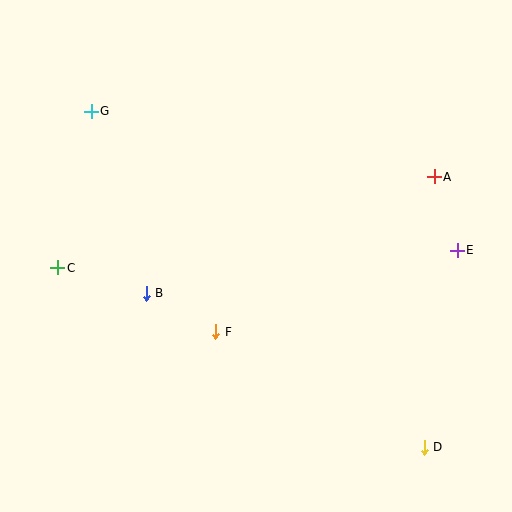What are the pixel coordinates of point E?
Point E is at (457, 250).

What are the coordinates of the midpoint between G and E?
The midpoint between G and E is at (274, 181).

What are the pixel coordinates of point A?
Point A is at (434, 177).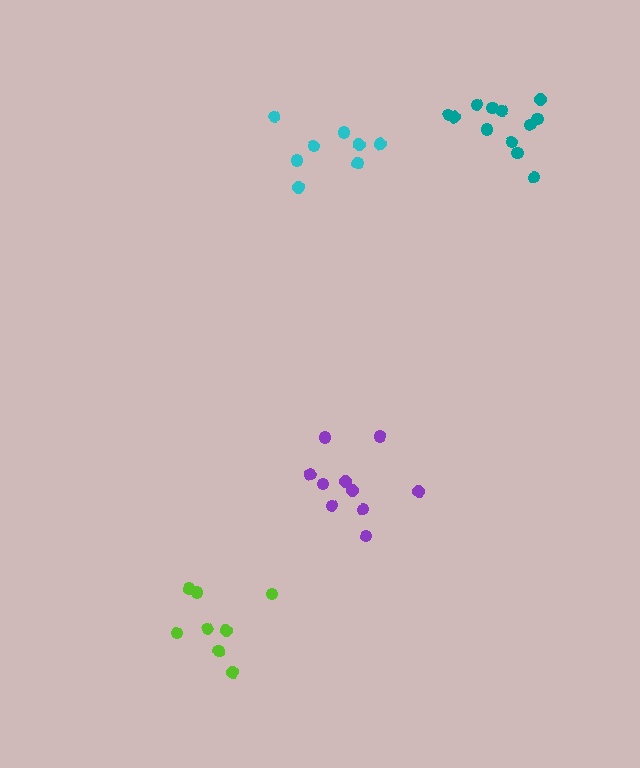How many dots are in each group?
Group 1: 12 dots, Group 2: 8 dots, Group 3: 10 dots, Group 4: 8 dots (38 total).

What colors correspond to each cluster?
The clusters are colored: teal, cyan, purple, lime.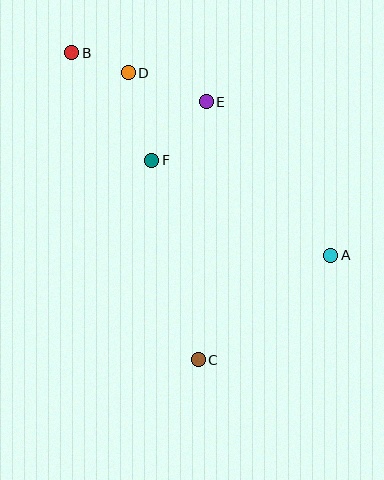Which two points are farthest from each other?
Points B and C are farthest from each other.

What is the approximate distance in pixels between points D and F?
The distance between D and F is approximately 91 pixels.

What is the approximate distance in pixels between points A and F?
The distance between A and F is approximately 202 pixels.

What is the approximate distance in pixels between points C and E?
The distance between C and E is approximately 258 pixels.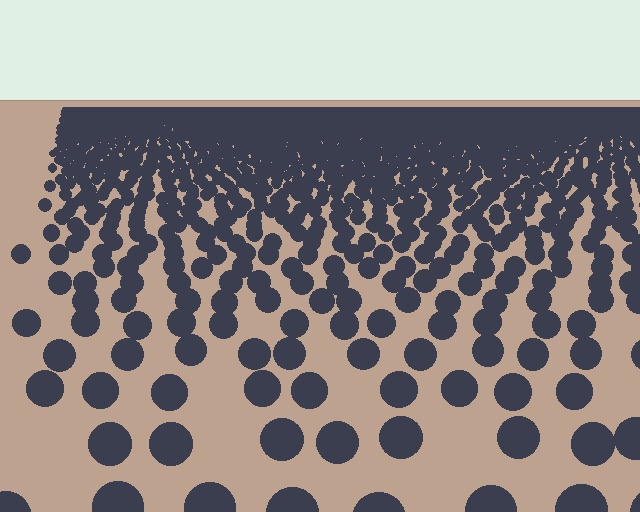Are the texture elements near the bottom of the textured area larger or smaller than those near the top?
Larger. Near the bottom, elements are closer to the viewer and appear at a bigger on-screen size.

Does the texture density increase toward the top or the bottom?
Density increases toward the top.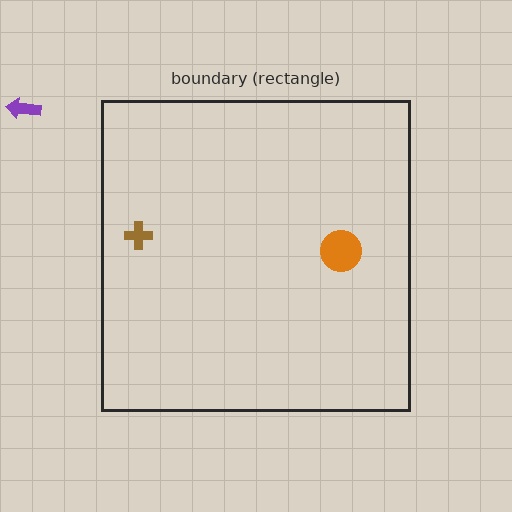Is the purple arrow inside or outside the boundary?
Outside.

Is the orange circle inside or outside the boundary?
Inside.